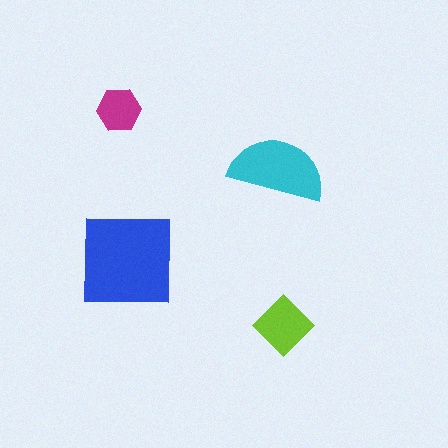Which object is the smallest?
The magenta hexagon.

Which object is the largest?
The blue square.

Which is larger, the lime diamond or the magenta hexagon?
The lime diamond.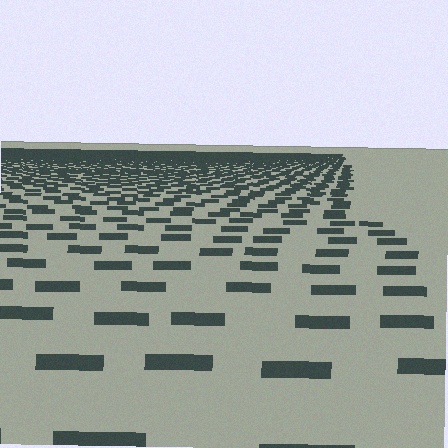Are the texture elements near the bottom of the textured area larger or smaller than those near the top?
Larger. Near the bottom, elements are closer to the viewer and appear at a bigger on-screen size.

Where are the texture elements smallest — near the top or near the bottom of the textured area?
Near the top.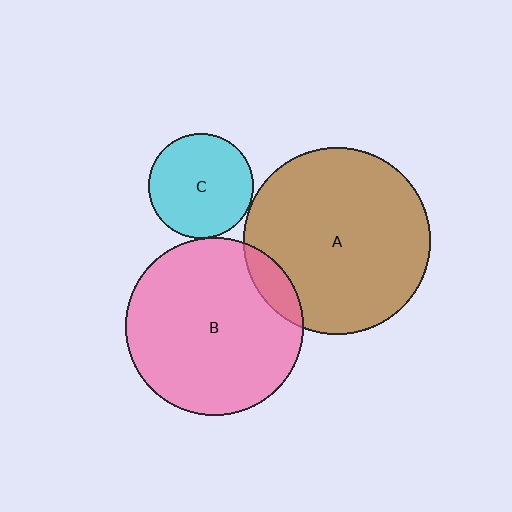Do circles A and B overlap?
Yes.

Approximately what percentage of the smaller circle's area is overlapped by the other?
Approximately 10%.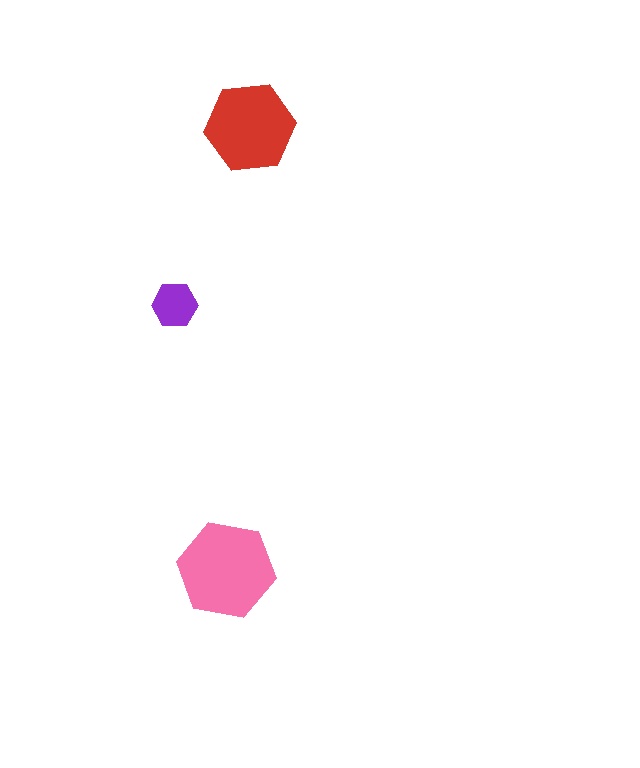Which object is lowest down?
The pink hexagon is bottommost.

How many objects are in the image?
There are 3 objects in the image.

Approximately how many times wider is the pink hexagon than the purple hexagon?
About 2 times wider.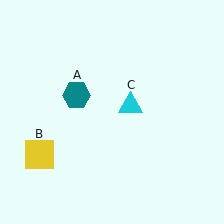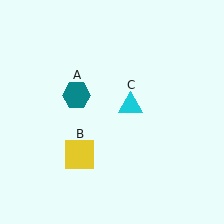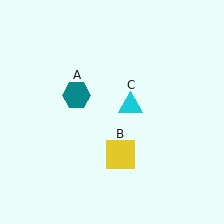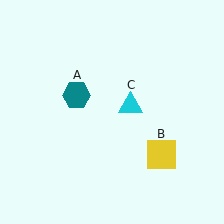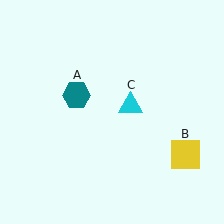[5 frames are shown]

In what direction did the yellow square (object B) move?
The yellow square (object B) moved right.